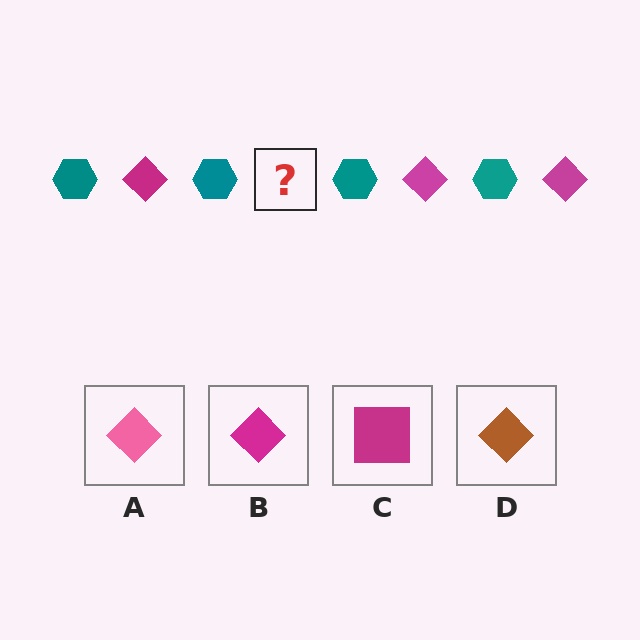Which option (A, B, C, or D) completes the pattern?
B.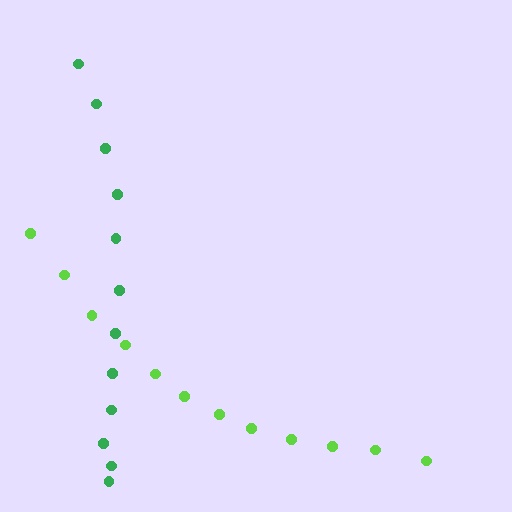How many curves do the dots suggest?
There are 2 distinct paths.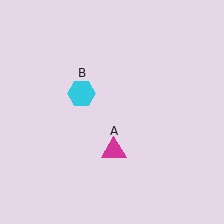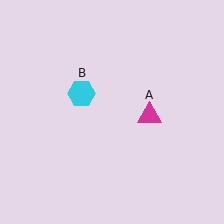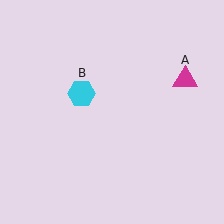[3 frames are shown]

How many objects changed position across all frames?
1 object changed position: magenta triangle (object A).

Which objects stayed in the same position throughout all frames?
Cyan hexagon (object B) remained stationary.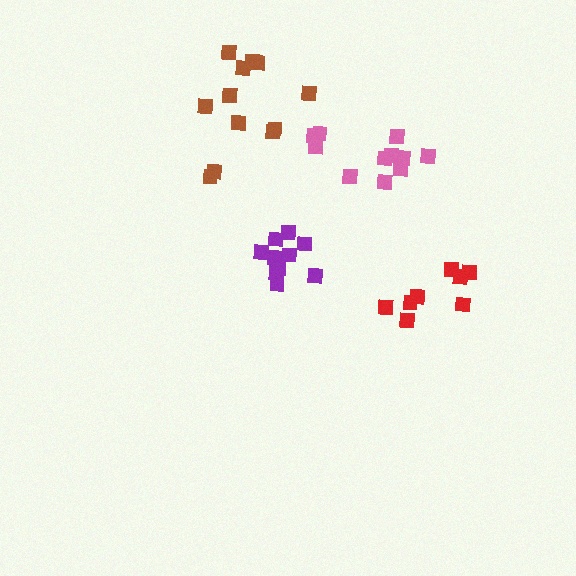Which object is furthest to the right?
The red cluster is rightmost.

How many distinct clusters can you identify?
There are 4 distinct clusters.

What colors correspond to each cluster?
The clusters are colored: purple, red, brown, pink.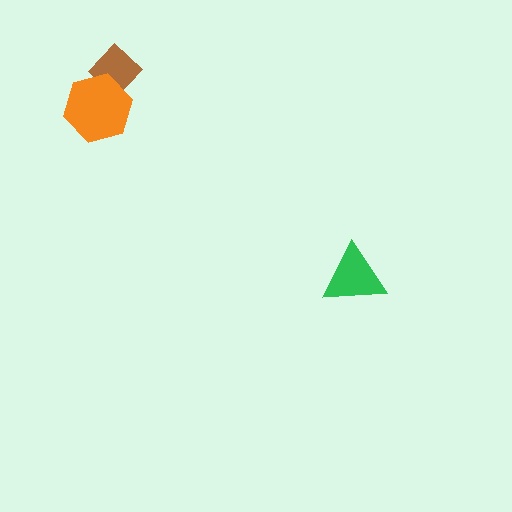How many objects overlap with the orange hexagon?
1 object overlaps with the orange hexagon.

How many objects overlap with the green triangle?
0 objects overlap with the green triangle.